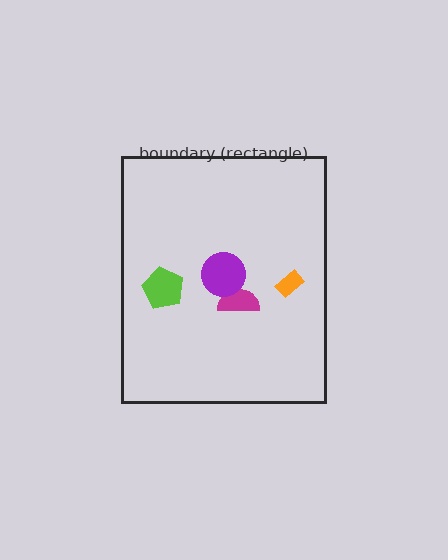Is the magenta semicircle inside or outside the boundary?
Inside.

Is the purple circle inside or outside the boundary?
Inside.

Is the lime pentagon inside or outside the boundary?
Inside.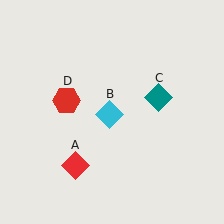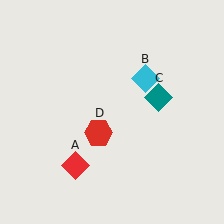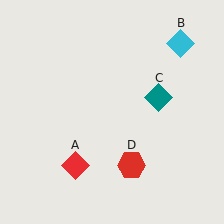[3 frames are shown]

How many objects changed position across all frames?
2 objects changed position: cyan diamond (object B), red hexagon (object D).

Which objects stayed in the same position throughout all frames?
Red diamond (object A) and teal diamond (object C) remained stationary.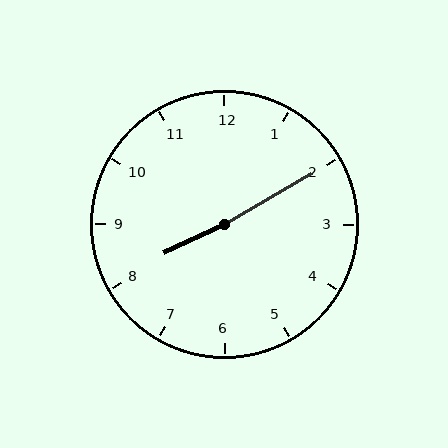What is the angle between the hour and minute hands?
Approximately 175 degrees.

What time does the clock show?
8:10.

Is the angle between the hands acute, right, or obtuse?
It is obtuse.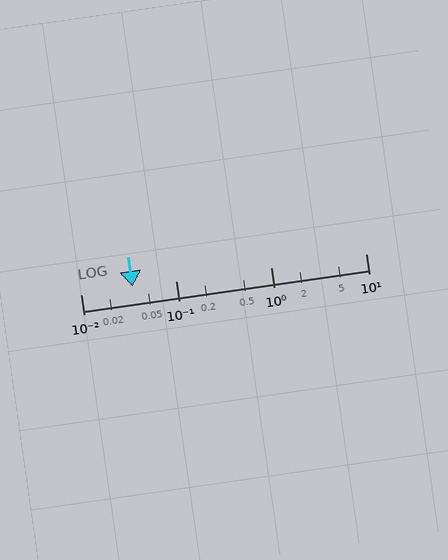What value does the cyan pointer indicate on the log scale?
The pointer indicates approximately 0.035.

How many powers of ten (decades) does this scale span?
The scale spans 3 decades, from 0.01 to 10.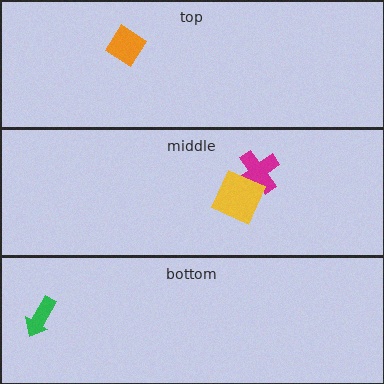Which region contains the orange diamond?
The top region.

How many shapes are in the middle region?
2.